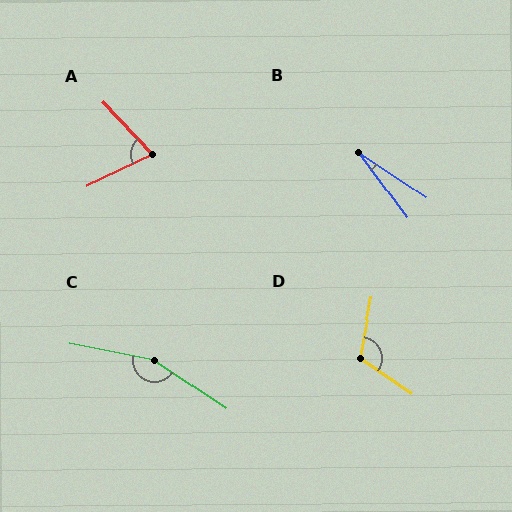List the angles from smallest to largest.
B (20°), A (72°), D (114°), C (157°).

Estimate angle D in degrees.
Approximately 114 degrees.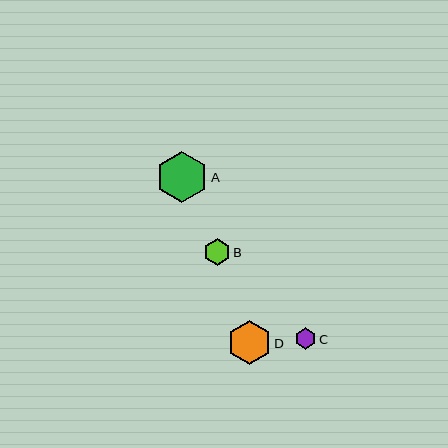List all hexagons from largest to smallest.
From largest to smallest: A, D, B, C.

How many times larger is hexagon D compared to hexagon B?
Hexagon D is approximately 1.7 times the size of hexagon B.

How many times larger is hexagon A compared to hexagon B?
Hexagon A is approximately 1.9 times the size of hexagon B.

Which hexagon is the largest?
Hexagon A is the largest with a size of approximately 51 pixels.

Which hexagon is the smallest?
Hexagon C is the smallest with a size of approximately 21 pixels.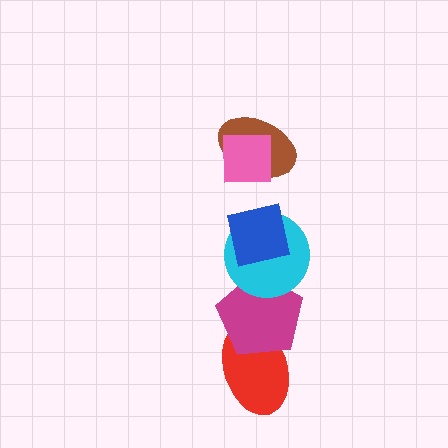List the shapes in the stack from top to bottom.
From top to bottom: the pink square, the brown ellipse, the blue square, the cyan circle, the magenta pentagon, the red ellipse.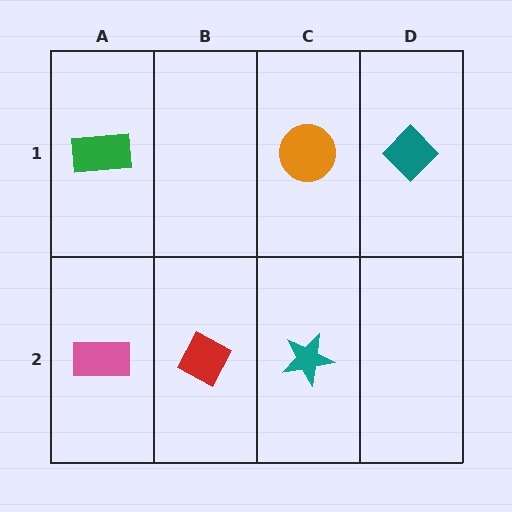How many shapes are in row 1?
3 shapes.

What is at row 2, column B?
A red diamond.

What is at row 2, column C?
A teal star.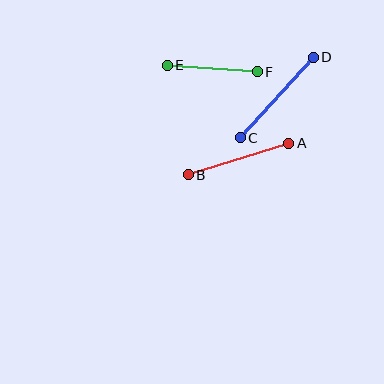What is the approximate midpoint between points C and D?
The midpoint is at approximately (277, 97) pixels.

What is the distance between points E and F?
The distance is approximately 90 pixels.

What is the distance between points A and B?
The distance is approximately 105 pixels.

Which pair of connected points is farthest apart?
Points C and D are farthest apart.